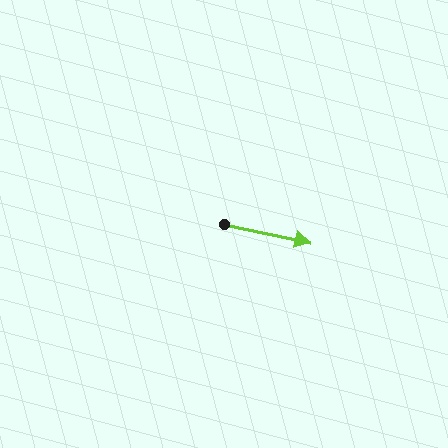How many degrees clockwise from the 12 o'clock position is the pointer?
Approximately 102 degrees.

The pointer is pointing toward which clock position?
Roughly 3 o'clock.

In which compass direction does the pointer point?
East.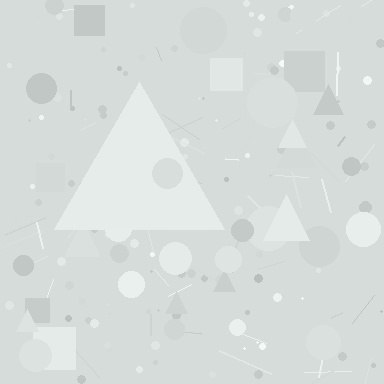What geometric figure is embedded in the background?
A triangle is embedded in the background.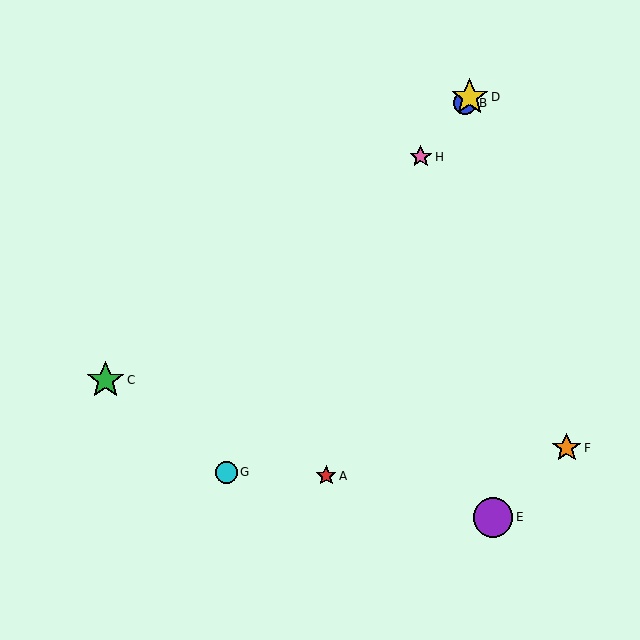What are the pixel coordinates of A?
Object A is at (326, 476).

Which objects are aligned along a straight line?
Objects B, D, H are aligned along a straight line.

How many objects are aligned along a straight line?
3 objects (B, D, H) are aligned along a straight line.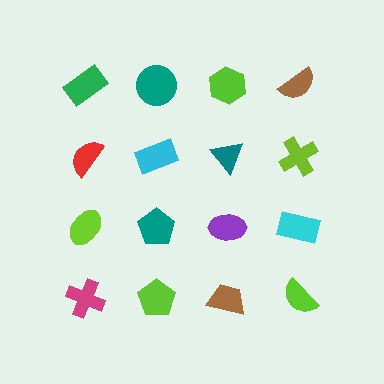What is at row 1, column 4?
A brown semicircle.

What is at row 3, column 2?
A teal pentagon.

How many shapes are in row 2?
4 shapes.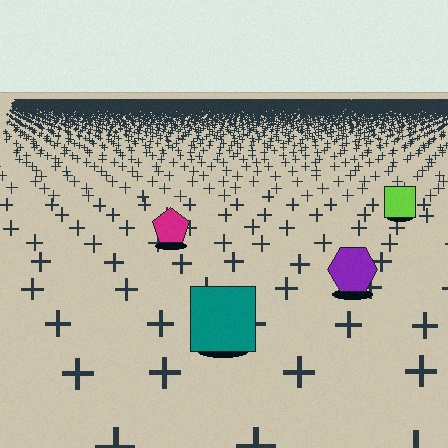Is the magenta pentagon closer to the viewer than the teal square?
No. The teal square is closer — you can tell from the texture gradient: the ground texture is coarser near it.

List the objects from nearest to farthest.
From nearest to farthest: the teal square, the purple hexagon, the magenta pentagon, the lime square.